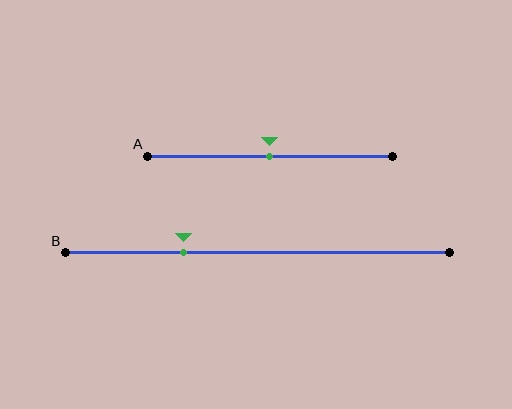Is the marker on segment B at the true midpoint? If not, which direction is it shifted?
No, the marker on segment B is shifted to the left by about 19% of the segment length.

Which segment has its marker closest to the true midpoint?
Segment A has its marker closest to the true midpoint.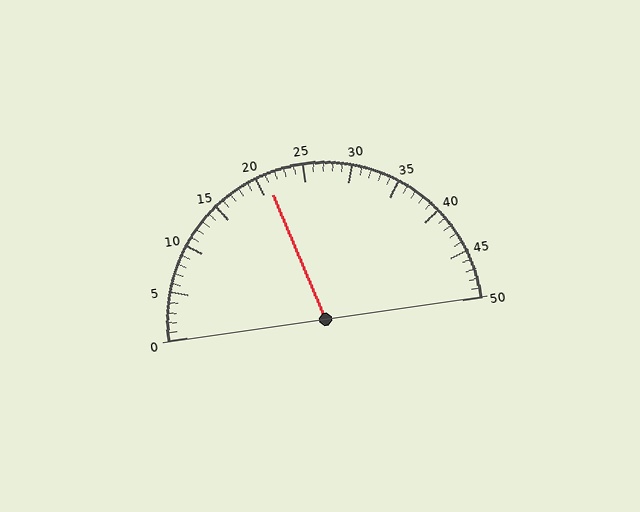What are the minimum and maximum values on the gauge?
The gauge ranges from 0 to 50.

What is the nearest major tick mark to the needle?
The nearest major tick mark is 20.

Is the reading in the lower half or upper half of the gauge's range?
The reading is in the lower half of the range (0 to 50).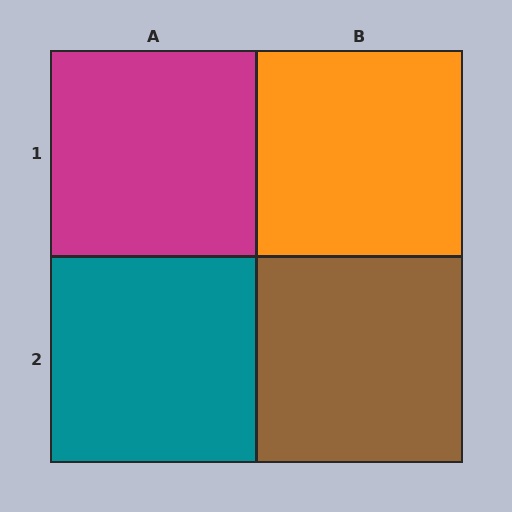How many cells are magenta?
1 cell is magenta.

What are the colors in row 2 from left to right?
Teal, brown.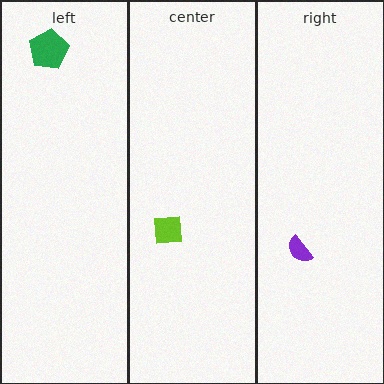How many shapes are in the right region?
1.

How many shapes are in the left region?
1.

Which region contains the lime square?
The center region.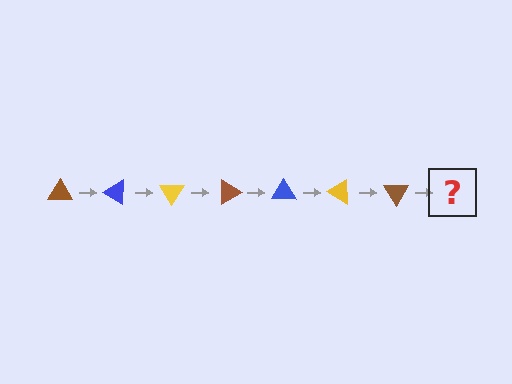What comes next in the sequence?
The next element should be a blue triangle, rotated 210 degrees from the start.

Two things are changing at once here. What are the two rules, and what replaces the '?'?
The two rules are that it rotates 30 degrees each step and the color cycles through brown, blue, and yellow. The '?' should be a blue triangle, rotated 210 degrees from the start.